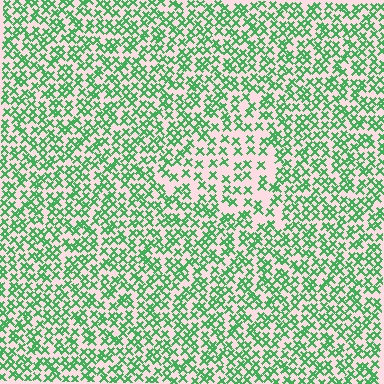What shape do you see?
I see a triangle.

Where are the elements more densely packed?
The elements are more densely packed outside the triangle boundary.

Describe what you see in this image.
The image contains small green elements arranged at two different densities. A triangle-shaped region is visible where the elements are less densely packed than the surrounding area.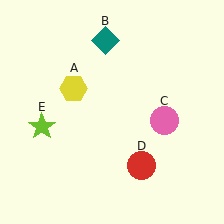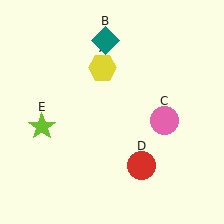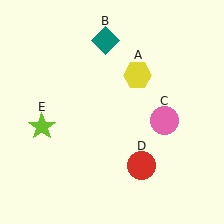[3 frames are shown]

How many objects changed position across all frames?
1 object changed position: yellow hexagon (object A).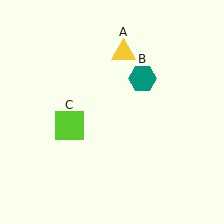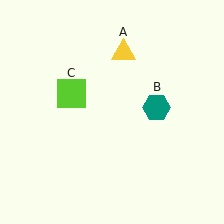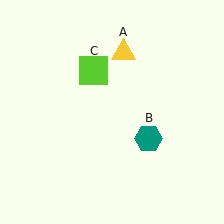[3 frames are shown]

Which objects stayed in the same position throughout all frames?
Yellow triangle (object A) remained stationary.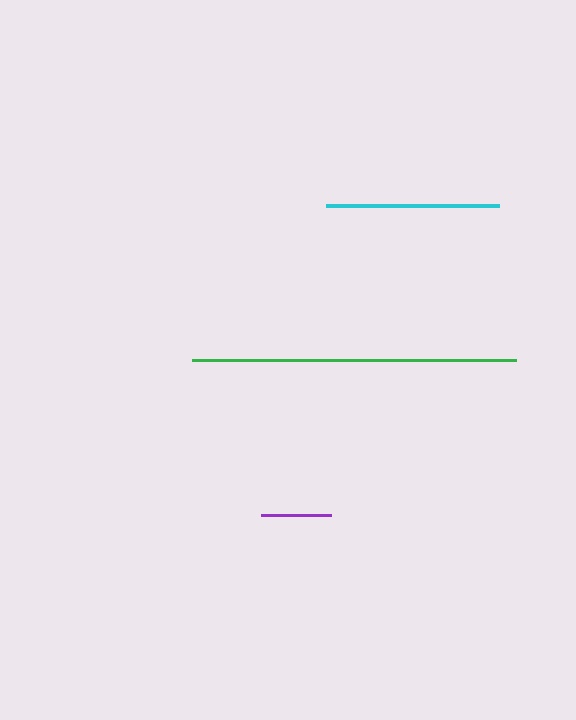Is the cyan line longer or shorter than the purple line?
The cyan line is longer than the purple line.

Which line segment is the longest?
The green line is the longest at approximately 324 pixels.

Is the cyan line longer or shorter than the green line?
The green line is longer than the cyan line.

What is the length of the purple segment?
The purple segment is approximately 70 pixels long.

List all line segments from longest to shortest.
From longest to shortest: green, cyan, purple.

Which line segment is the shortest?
The purple line is the shortest at approximately 70 pixels.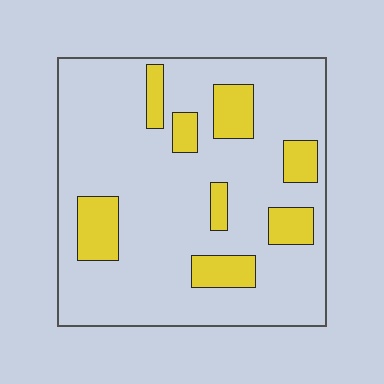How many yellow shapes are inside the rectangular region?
8.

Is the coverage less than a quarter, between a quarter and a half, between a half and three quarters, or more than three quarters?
Less than a quarter.